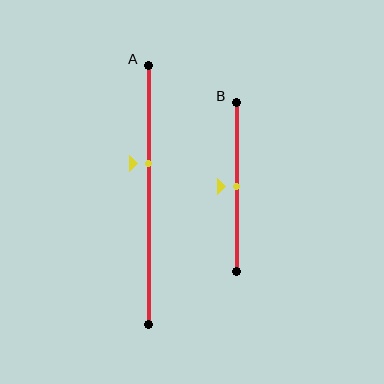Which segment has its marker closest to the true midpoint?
Segment B has its marker closest to the true midpoint.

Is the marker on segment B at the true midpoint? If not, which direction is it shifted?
Yes, the marker on segment B is at the true midpoint.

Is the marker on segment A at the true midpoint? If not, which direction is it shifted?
No, the marker on segment A is shifted upward by about 12% of the segment length.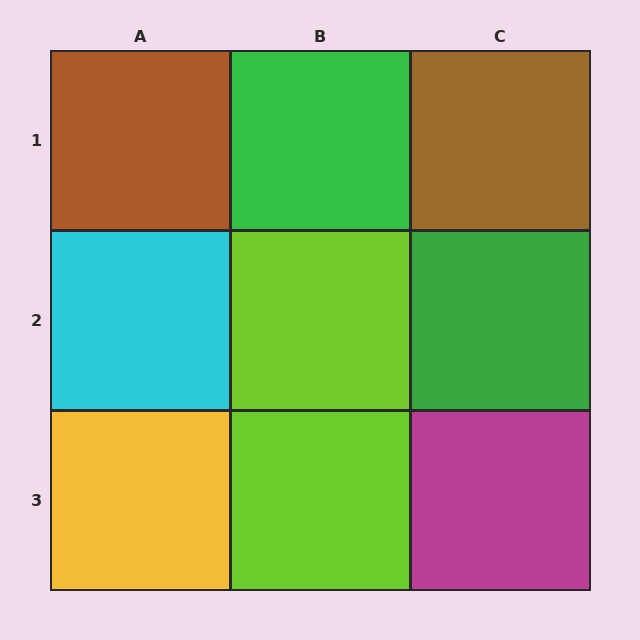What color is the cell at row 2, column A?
Cyan.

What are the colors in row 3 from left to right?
Yellow, lime, magenta.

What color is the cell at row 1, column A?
Brown.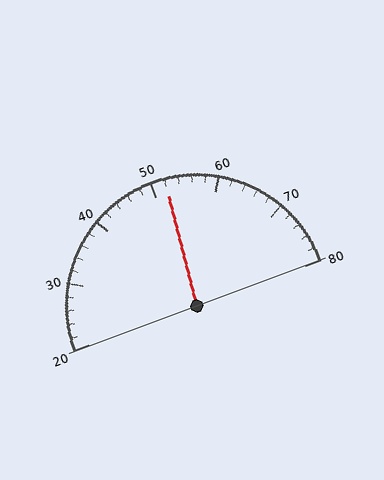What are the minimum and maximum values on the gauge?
The gauge ranges from 20 to 80.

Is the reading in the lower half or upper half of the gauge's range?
The reading is in the upper half of the range (20 to 80).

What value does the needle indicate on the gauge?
The needle indicates approximately 52.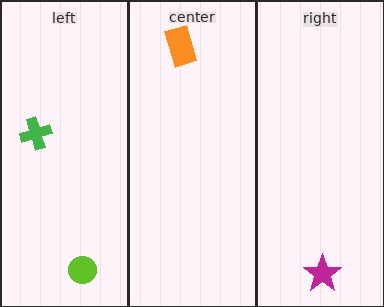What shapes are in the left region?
The green cross, the lime circle.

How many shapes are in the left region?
2.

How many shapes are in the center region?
1.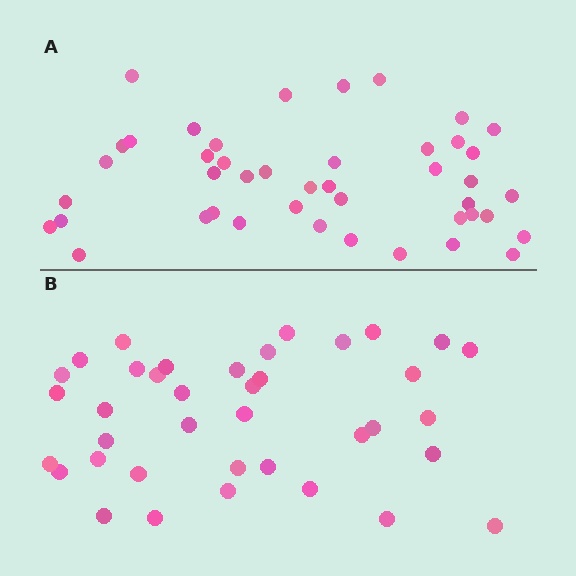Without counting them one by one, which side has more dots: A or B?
Region A (the top region) has more dots.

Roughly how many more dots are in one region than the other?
Region A has about 6 more dots than region B.